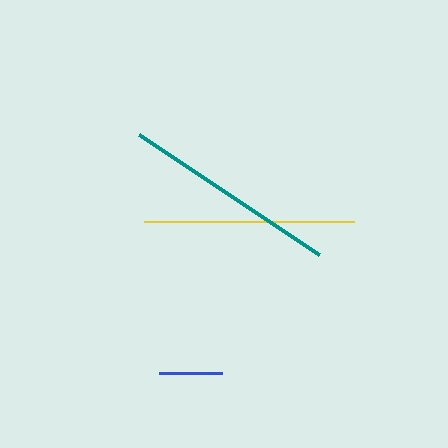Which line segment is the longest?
The teal line is the longest at approximately 216 pixels.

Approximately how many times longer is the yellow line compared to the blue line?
The yellow line is approximately 3.4 times the length of the blue line.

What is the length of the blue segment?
The blue segment is approximately 63 pixels long.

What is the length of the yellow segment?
The yellow segment is approximately 210 pixels long.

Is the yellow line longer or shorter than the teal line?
The teal line is longer than the yellow line.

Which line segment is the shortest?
The blue line is the shortest at approximately 63 pixels.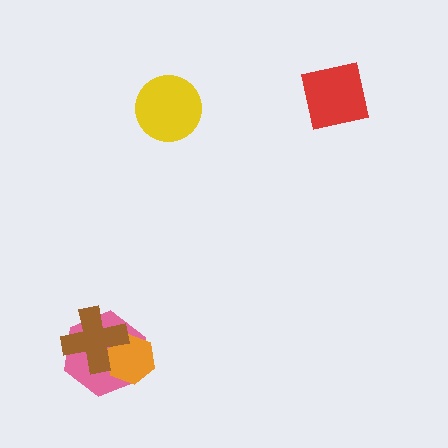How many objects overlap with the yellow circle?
0 objects overlap with the yellow circle.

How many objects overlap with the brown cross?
2 objects overlap with the brown cross.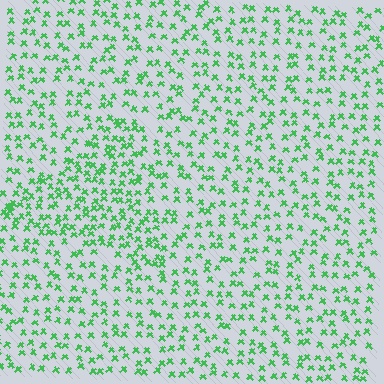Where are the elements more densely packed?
The elements are more densely packed inside the triangle boundary.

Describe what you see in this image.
The image contains small green elements arranged at two different densities. A triangle-shaped region is visible where the elements are more densely packed than the surrounding area.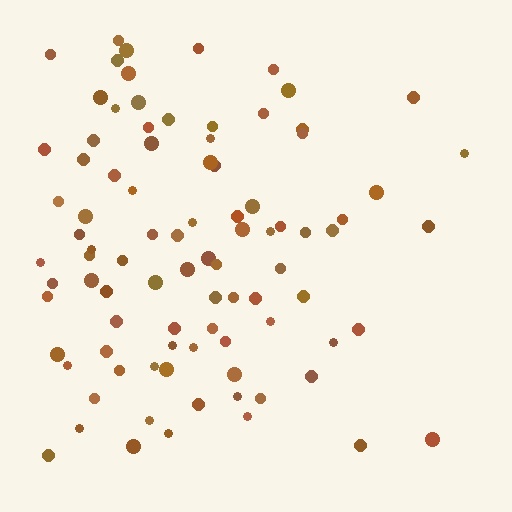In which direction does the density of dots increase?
From right to left, with the left side densest.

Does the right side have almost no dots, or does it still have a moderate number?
Still a moderate number, just noticeably fewer than the left.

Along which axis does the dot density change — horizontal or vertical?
Horizontal.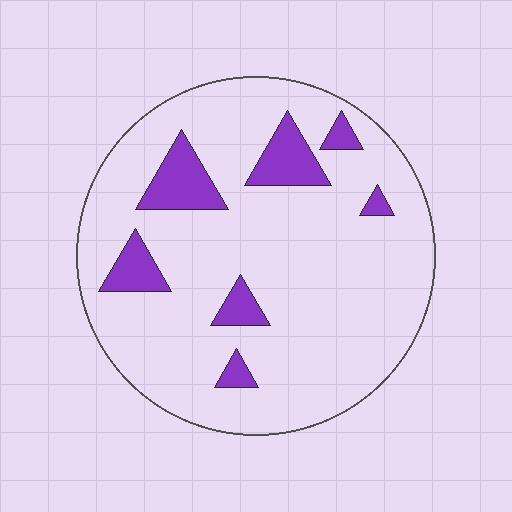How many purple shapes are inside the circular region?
7.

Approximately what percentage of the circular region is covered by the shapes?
Approximately 15%.